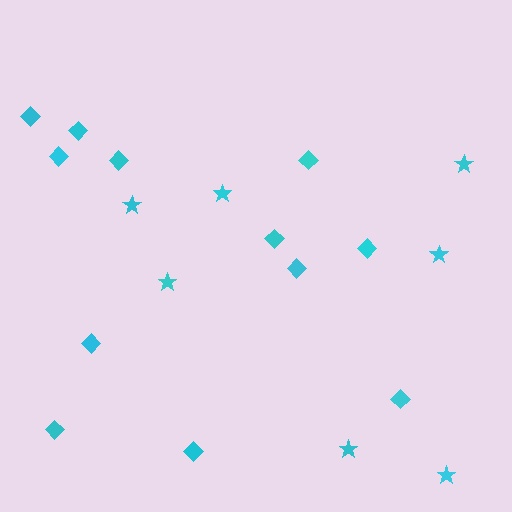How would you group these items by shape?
There are 2 groups: one group of stars (7) and one group of diamonds (12).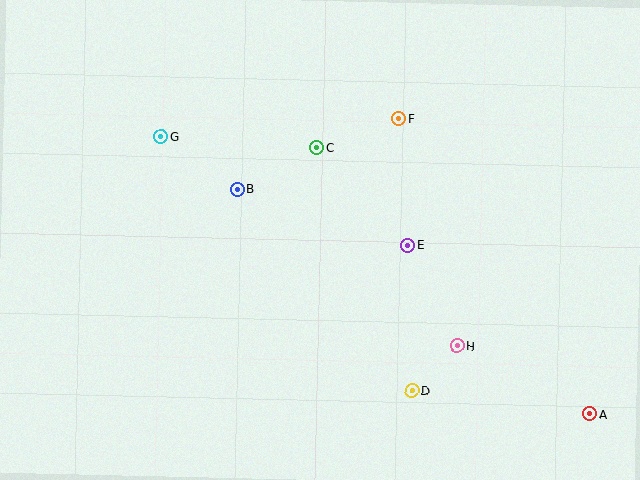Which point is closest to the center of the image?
Point E at (408, 245) is closest to the center.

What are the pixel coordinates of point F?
Point F is at (399, 118).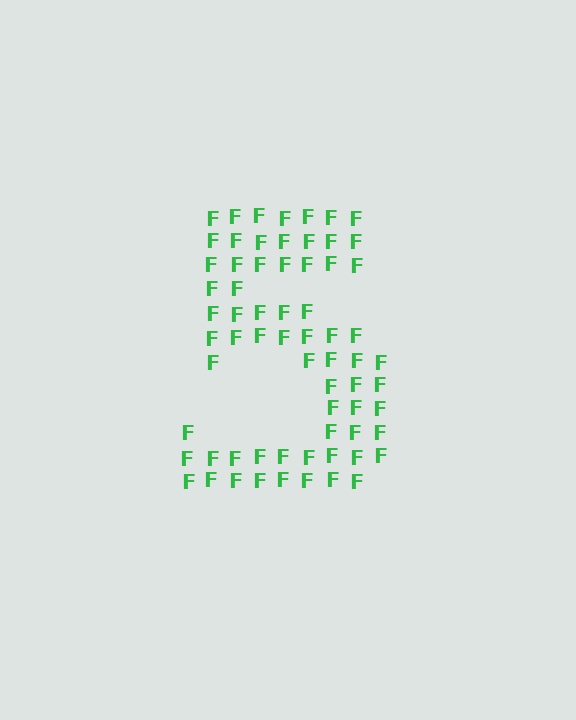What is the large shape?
The large shape is the digit 5.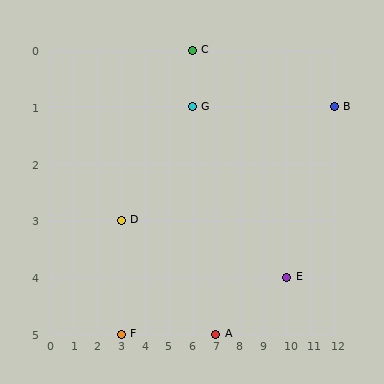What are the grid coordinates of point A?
Point A is at grid coordinates (7, 5).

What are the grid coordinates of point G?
Point G is at grid coordinates (6, 1).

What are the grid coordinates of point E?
Point E is at grid coordinates (10, 4).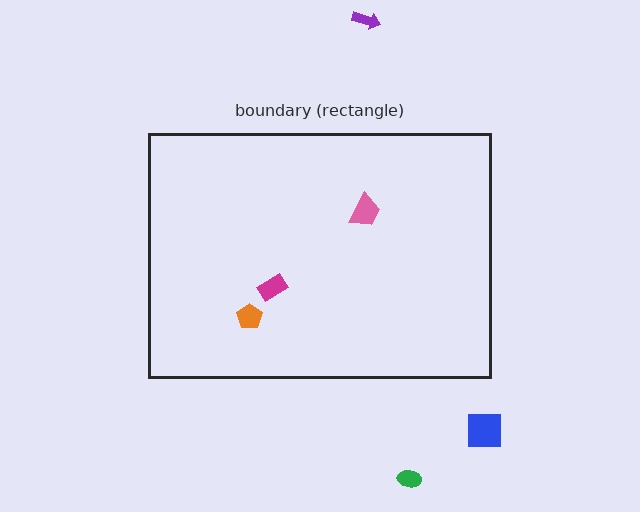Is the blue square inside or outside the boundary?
Outside.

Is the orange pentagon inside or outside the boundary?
Inside.